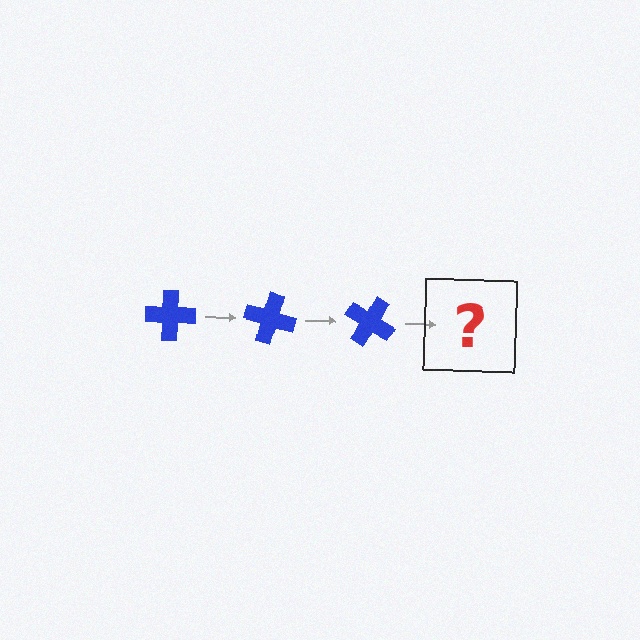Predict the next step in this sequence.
The next step is a blue cross rotated 45 degrees.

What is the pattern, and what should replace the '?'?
The pattern is that the cross rotates 15 degrees each step. The '?' should be a blue cross rotated 45 degrees.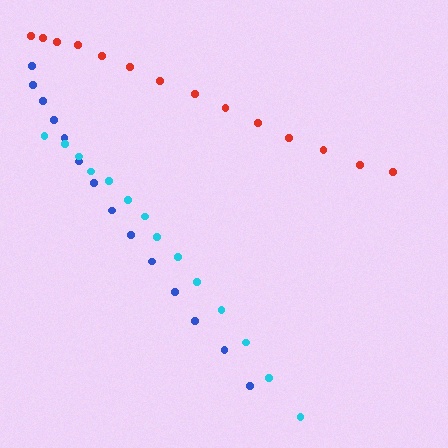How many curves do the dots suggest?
There are 3 distinct paths.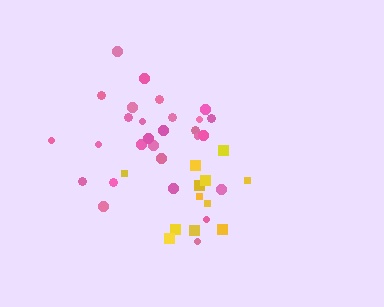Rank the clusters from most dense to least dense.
pink, yellow.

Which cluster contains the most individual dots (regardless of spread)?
Pink (28).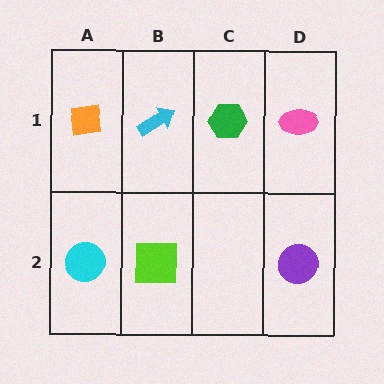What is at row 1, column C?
A green hexagon.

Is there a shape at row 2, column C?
No, that cell is empty.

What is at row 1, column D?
A pink ellipse.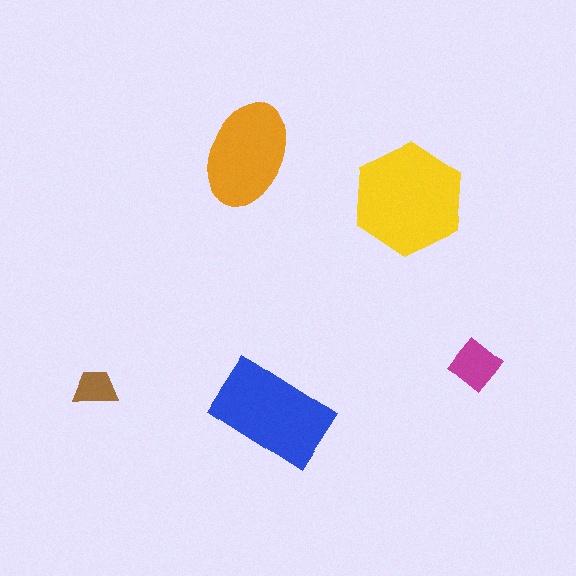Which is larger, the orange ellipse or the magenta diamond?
The orange ellipse.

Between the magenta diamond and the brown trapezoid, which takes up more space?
The magenta diamond.